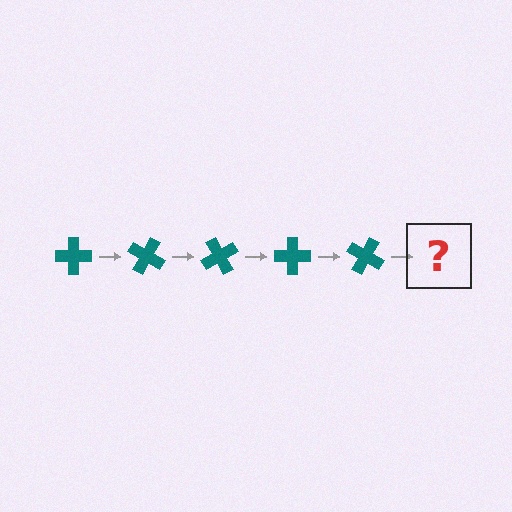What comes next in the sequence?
The next element should be a teal cross rotated 150 degrees.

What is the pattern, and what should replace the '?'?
The pattern is that the cross rotates 30 degrees each step. The '?' should be a teal cross rotated 150 degrees.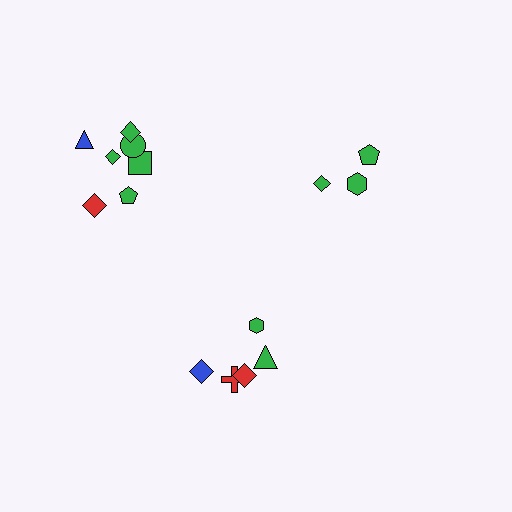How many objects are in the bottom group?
There are 5 objects.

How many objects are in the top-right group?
There are 3 objects.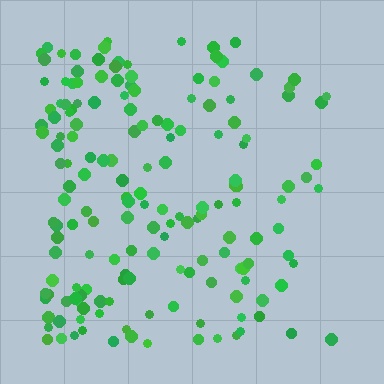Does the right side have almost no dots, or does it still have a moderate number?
Still a moderate number, just noticeably fewer than the left.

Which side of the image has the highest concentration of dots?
The left.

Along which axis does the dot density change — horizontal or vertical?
Horizontal.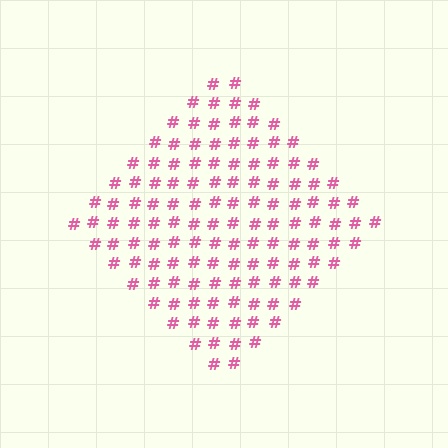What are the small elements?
The small elements are hash symbols.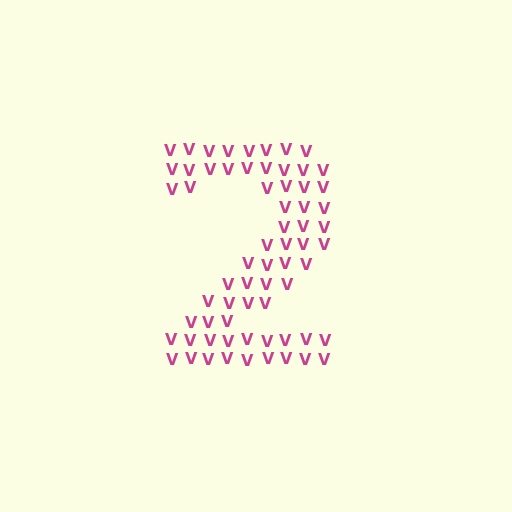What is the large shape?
The large shape is the digit 2.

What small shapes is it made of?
It is made of small letter V's.